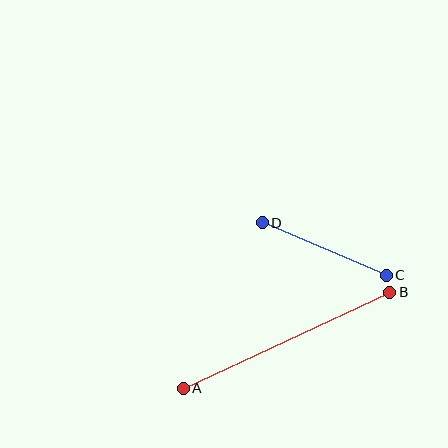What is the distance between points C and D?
The distance is approximately 135 pixels.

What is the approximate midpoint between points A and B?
The midpoint is at approximately (287, 340) pixels.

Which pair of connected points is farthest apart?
Points A and B are farthest apart.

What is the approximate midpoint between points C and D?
The midpoint is at approximately (324, 249) pixels.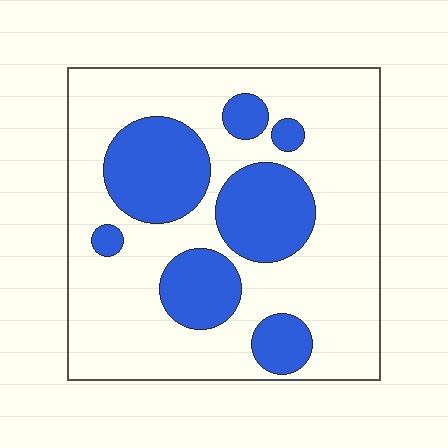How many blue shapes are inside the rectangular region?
7.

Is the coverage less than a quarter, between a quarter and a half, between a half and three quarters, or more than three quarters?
Between a quarter and a half.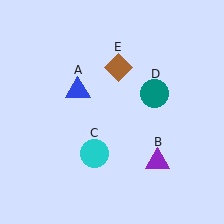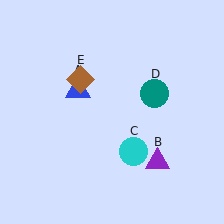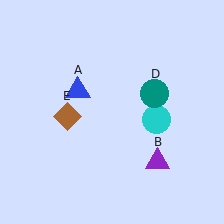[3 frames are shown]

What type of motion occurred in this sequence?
The cyan circle (object C), brown diamond (object E) rotated counterclockwise around the center of the scene.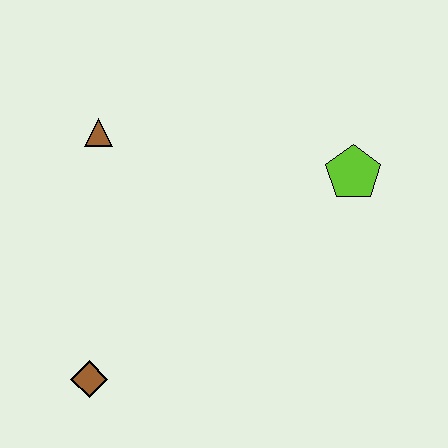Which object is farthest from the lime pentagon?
The brown diamond is farthest from the lime pentagon.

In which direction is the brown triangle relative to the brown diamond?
The brown triangle is above the brown diamond.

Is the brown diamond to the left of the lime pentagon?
Yes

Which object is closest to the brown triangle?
The brown diamond is closest to the brown triangle.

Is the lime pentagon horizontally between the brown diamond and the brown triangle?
No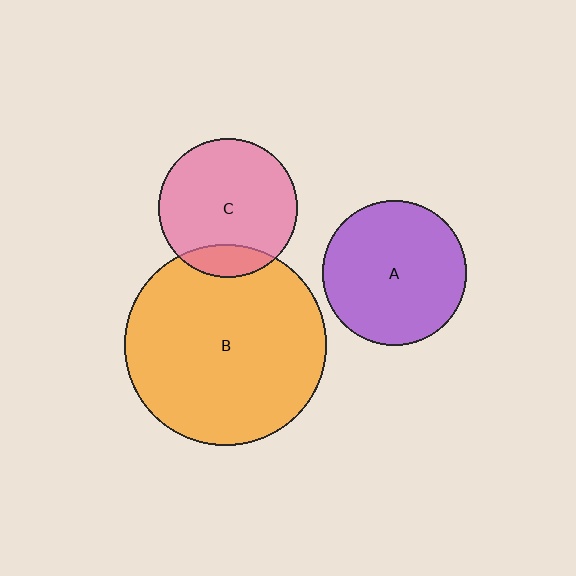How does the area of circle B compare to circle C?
Approximately 2.1 times.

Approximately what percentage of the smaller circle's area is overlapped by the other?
Approximately 15%.